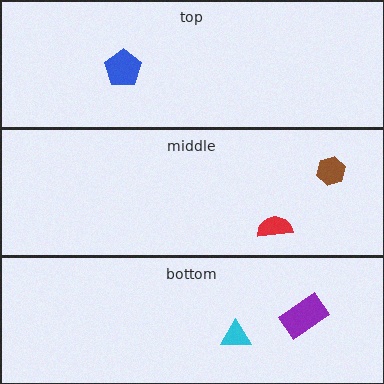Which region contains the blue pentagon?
The top region.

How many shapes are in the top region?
1.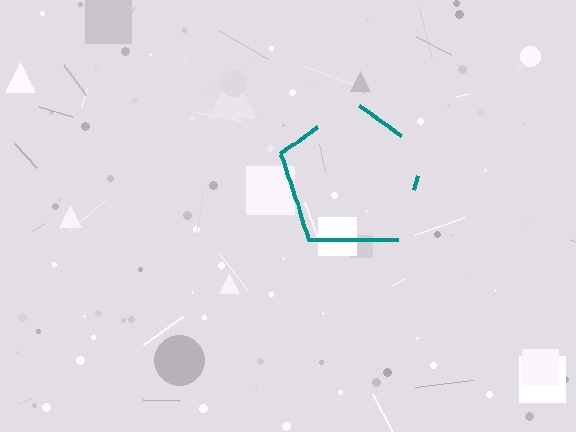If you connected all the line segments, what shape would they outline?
They would outline a pentagon.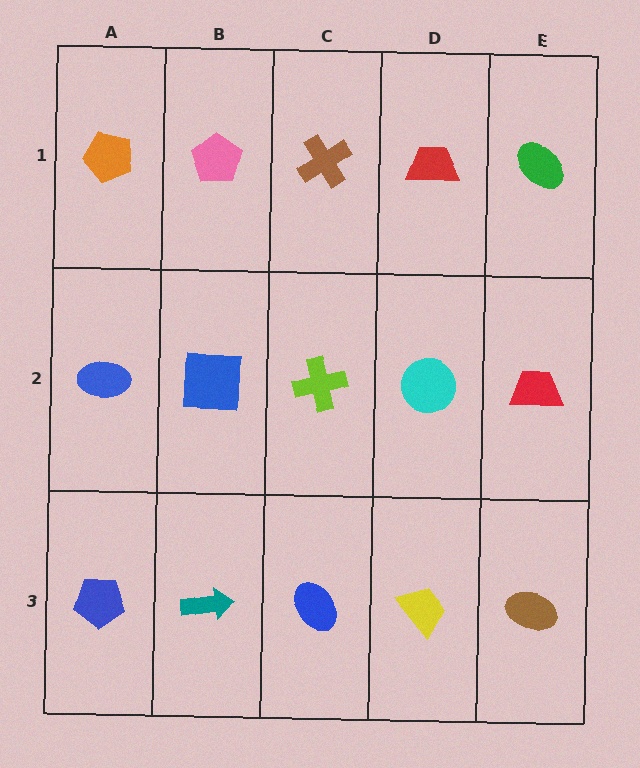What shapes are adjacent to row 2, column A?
An orange pentagon (row 1, column A), a blue pentagon (row 3, column A), a blue square (row 2, column B).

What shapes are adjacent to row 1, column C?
A lime cross (row 2, column C), a pink pentagon (row 1, column B), a red trapezoid (row 1, column D).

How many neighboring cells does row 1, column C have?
3.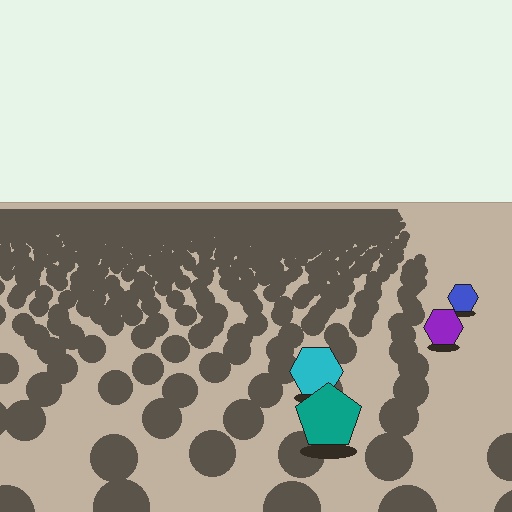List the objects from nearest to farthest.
From nearest to farthest: the teal pentagon, the cyan hexagon, the purple hexagon, the blue hexagon.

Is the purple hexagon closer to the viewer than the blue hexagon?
Yes. The purple hexagon is closer — you can tell from the texture gradient: the ground texture is coarser near it.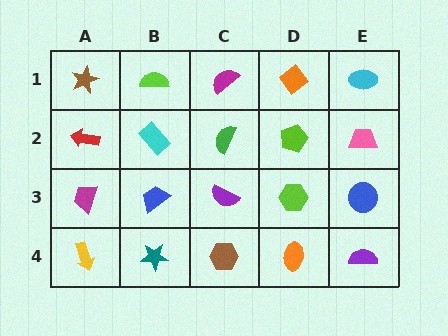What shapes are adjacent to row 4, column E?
A blue circle (row 3, column E), an orange ellipse (row 4, column D).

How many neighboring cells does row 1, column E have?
2.